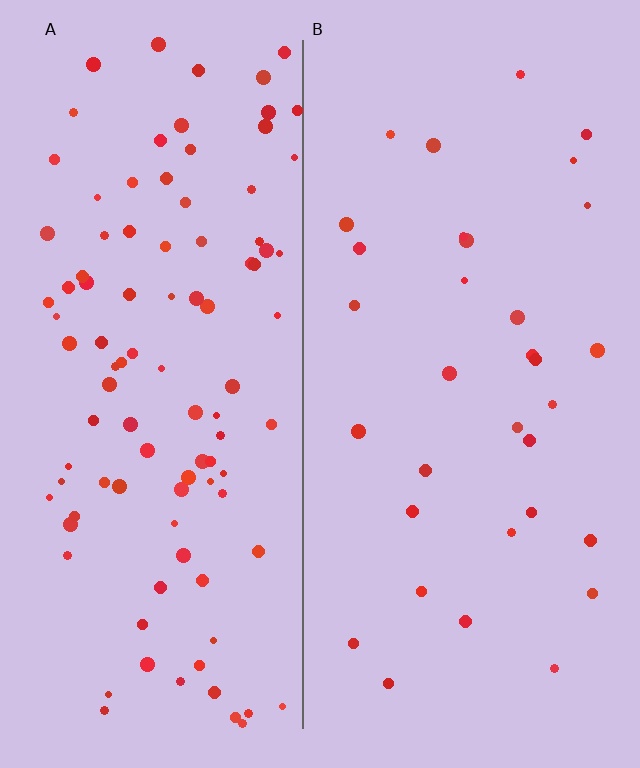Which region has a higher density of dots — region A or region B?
A (the left).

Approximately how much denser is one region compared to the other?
Approximately 3.1× — region A over region B.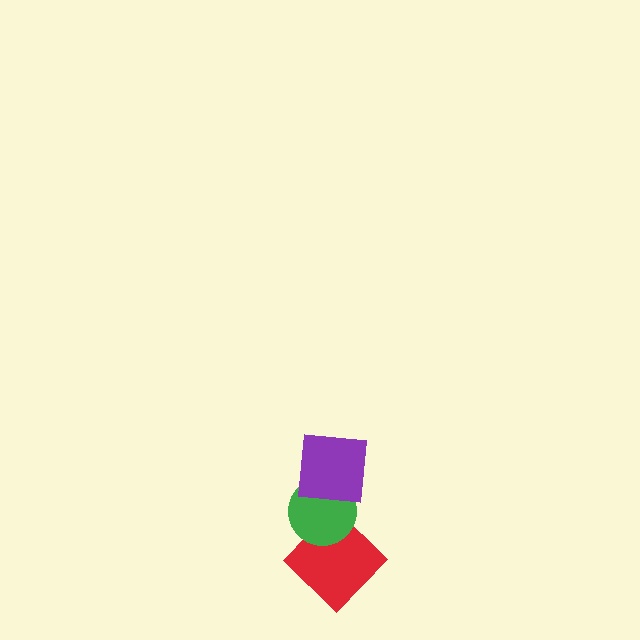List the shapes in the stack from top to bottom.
From top to bottom: the purple square, the green circle, the red diamond.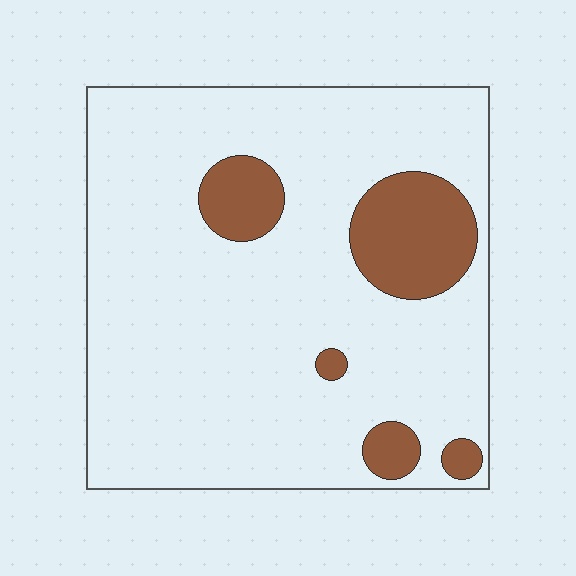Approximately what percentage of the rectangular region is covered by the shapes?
Approximately 15%.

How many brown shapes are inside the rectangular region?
5.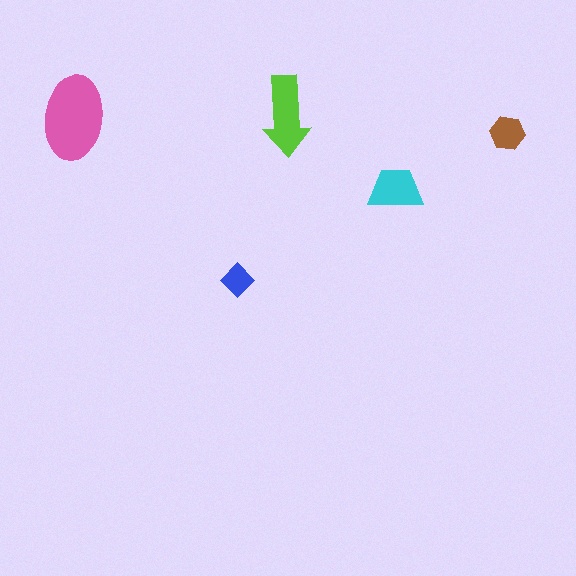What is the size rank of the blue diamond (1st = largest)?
5th.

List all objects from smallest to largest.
The blue diamond, the brown hexagon, the cyan trapezoid, the lime arrow, the pink ellipse.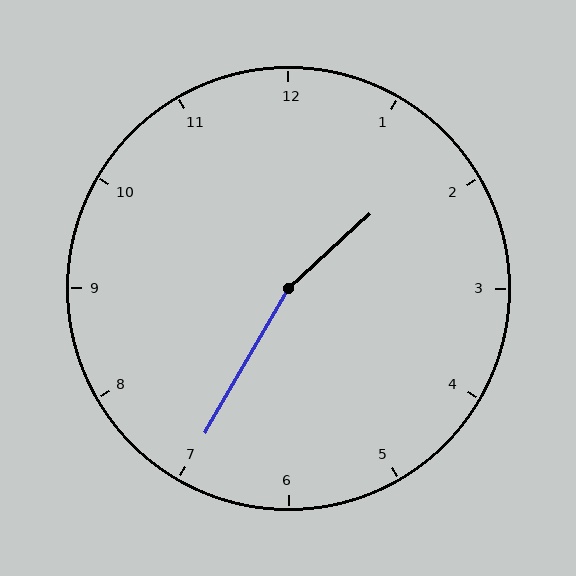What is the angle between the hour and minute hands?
Approximately 162 degrees.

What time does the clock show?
1:35.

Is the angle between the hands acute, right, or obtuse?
It is obtuse.